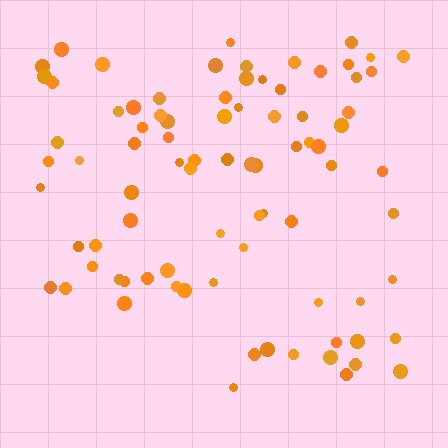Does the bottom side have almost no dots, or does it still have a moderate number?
Still a moderate number, just noticeably fewer than the top.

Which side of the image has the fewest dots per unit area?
The bottom.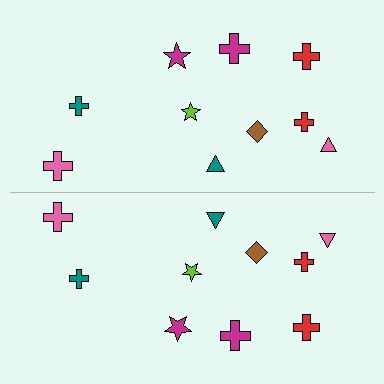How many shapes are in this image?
There are 20 shapes in this image.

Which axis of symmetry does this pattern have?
The pattern has a horizontal axis of symmetry running through the center of the image.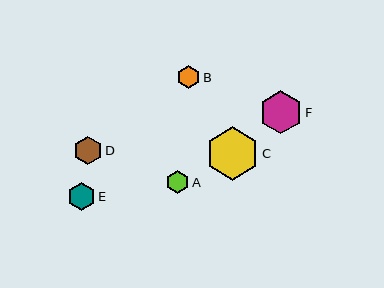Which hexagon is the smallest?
Hexagon A is the smallest with a size of approximately 22 pixels.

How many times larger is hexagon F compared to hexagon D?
Hexagon F is approximately 1.5 times the size of hexagon D.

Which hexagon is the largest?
Hexagon C is the largest with a size of approximately 53 pixels.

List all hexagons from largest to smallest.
From largest to smallest: C, F, D, E, B, A.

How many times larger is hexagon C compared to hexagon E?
Hexagon C is approximately 1.9 times the size of hexagon E.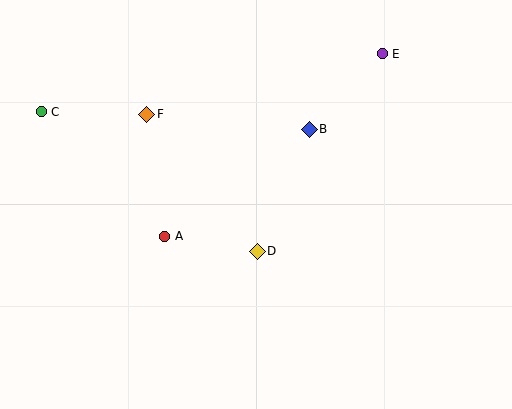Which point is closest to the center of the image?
Point D at (257, 251) is closest to the center.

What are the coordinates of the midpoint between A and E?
The midpoint between A and E is at (273, 145).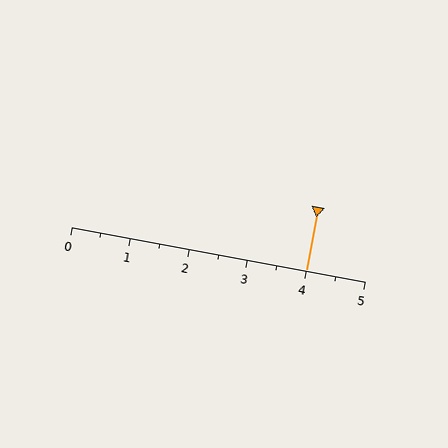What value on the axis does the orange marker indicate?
The marker indicates approximately 4.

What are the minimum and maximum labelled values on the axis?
The axis runs from 0 to 5.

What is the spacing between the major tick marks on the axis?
The major ticks are spaced 1 apart.